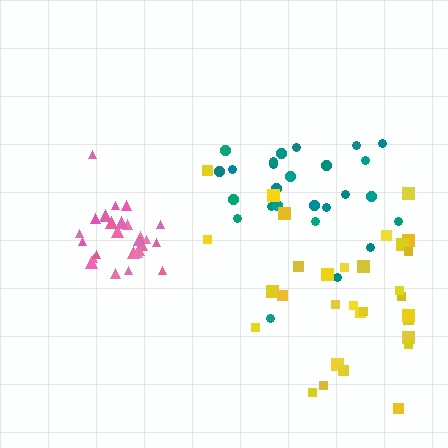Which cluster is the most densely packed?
Pink.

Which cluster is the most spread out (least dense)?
Yellow.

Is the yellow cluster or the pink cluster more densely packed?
Pink.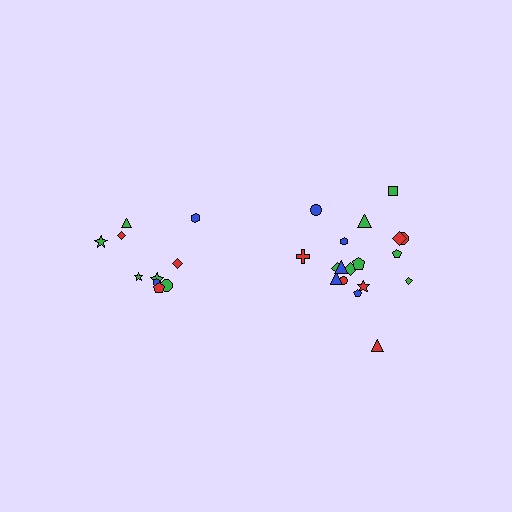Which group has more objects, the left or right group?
The right group.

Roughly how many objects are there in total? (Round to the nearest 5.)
Roughly 30 objects in total.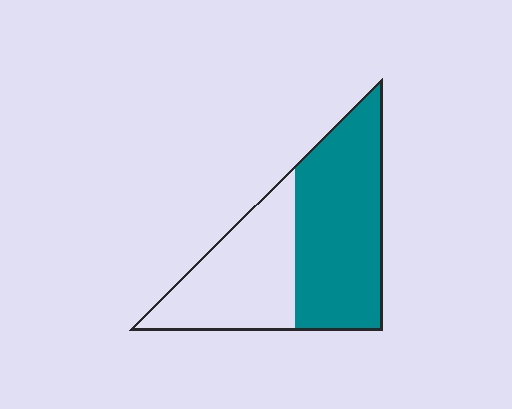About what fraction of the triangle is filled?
About three fifths (3/5).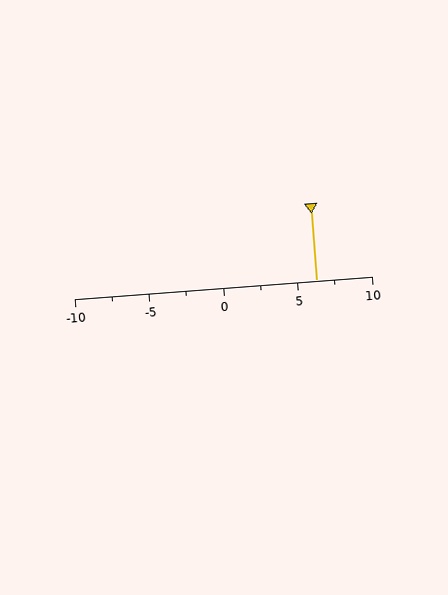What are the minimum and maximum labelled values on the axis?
The axis runs from -10 to 10.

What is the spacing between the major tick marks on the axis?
The major ticks are spaced 5 apart.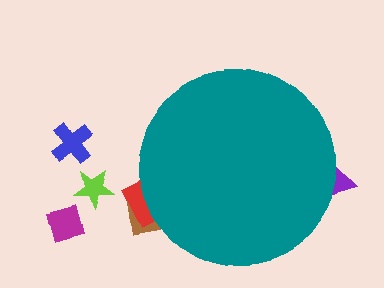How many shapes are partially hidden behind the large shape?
3 shapes are partially hidden.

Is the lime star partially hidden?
No, the lime star is fully visible.